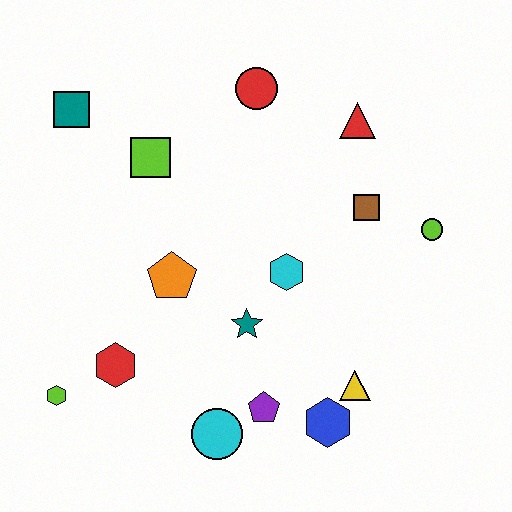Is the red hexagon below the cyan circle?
No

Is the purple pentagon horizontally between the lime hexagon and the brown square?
Yes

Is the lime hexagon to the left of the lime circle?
Yes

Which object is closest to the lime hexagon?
The red hexagon is closest to the lime hexagon.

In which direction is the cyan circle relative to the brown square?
The cyan circle is below the brown square.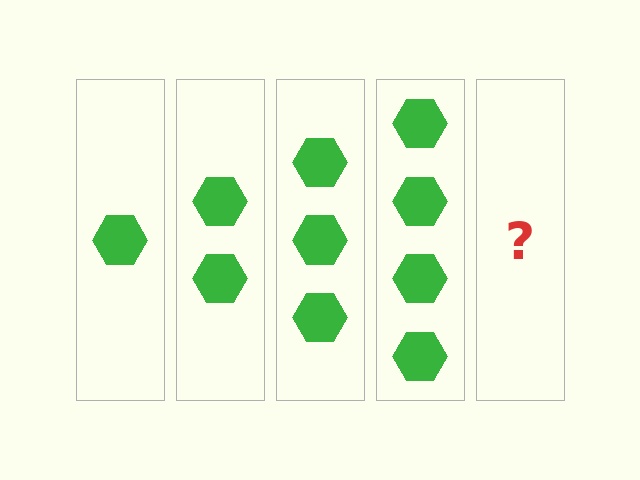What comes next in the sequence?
The next element should be 5 hexagons.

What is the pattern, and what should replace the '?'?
The pattern is that each step adds one more hexagon. The '?' should be 5 hexagons.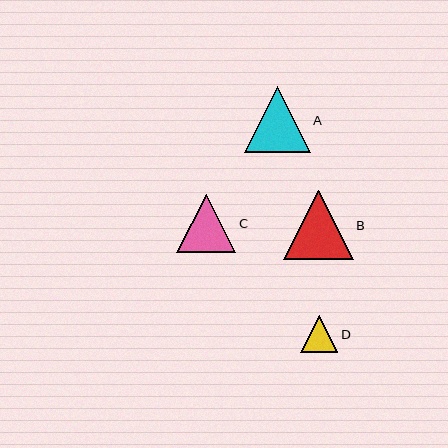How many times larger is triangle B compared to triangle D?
Triangle B is approximately 1.8 times the size of triangle D.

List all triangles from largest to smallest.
From largest to smallest: B, A, C, D.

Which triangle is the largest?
Triangle B is the largest with a size of approximately 69 pixels.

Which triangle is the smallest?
Triangle D is the smallest with a size of approximately 37 pixels.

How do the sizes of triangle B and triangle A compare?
Triangle B and triangle A are approximately the same size.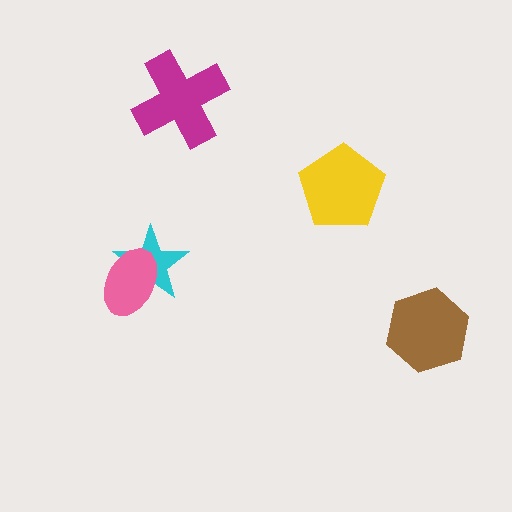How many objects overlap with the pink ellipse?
1 object overlaps with the pink ellipse.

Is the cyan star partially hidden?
Yes, it is partially covered by another shape.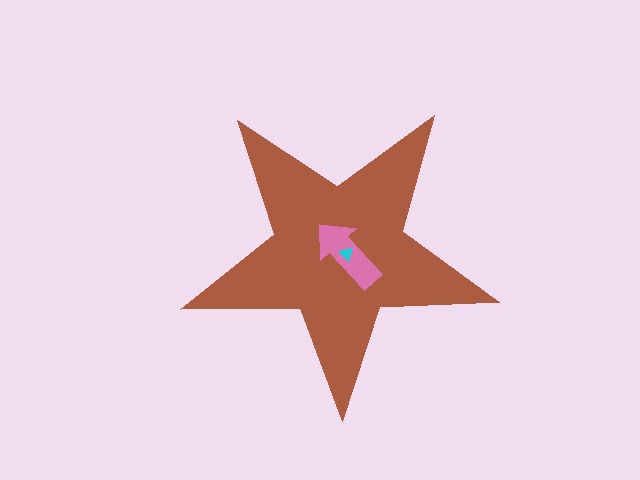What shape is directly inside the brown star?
The pink arrow.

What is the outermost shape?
The brown star.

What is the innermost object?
The cyan triangle.